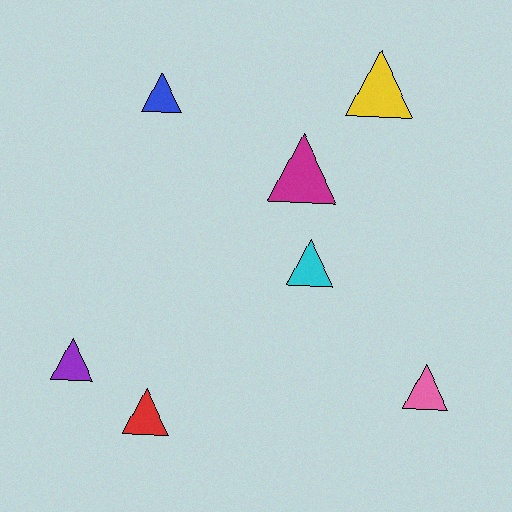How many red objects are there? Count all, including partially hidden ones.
There is 1 red object.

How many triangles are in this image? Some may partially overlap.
There are 7 triangles.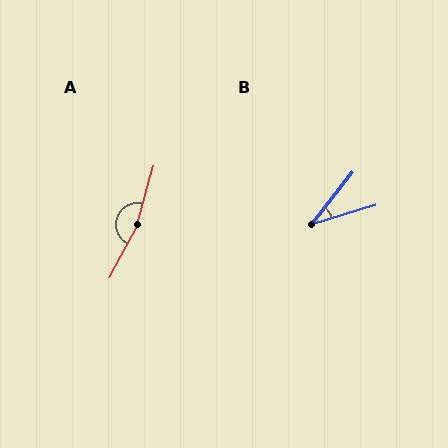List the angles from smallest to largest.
B (35°), A (167°).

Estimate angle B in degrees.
Approximately 35 degrees.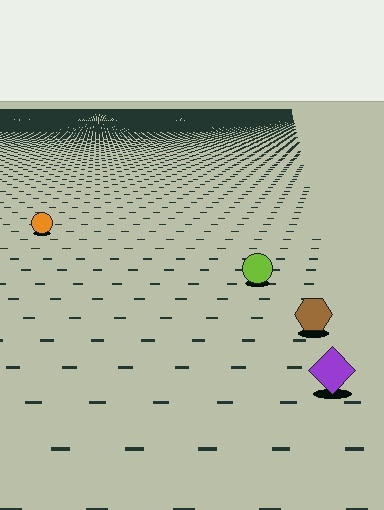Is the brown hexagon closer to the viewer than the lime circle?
Yes. The brown hexagon is closer — you can tell from the texture gradient: the ground texture is coarser near it.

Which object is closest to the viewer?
The purple diamond is closest. The texture marks near it are larger and more spread out.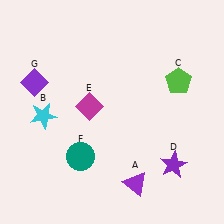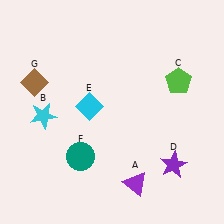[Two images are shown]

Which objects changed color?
E changed from magenta to cyan. G changed from purple to brown.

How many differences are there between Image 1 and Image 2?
There are 2 differences between the two images.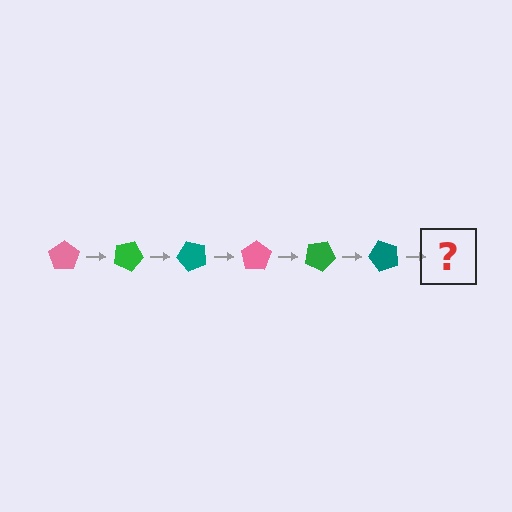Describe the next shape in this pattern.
It should be a pink pentagon, rotated 150 degrees from the start.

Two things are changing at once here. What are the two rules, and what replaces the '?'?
The two rules are that it rotates 25 degrees each step and the color cycles through pink, green, and teal. The '?' should be a pink pentagon, rotated 150 degrees from the start.